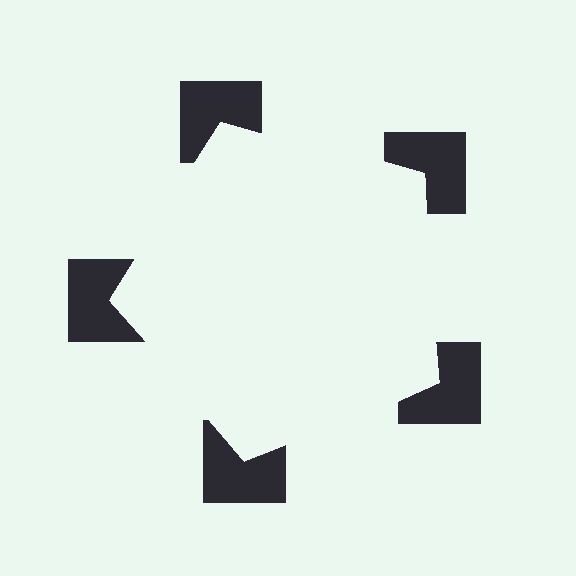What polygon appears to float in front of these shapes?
An illusory pentagon — its edges are inferred from the aligned wedge cuts in the notched squares, not physically drawn.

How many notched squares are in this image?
There are 5 — one at each vertex of the illusory pentagon.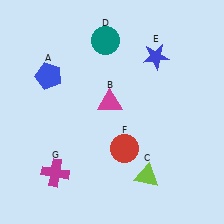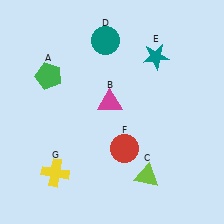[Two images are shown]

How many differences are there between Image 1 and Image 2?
There are 3 differences between the two images.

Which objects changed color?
A changed from blue to green. E changed from blue to teal. G changed from magenta to yellow.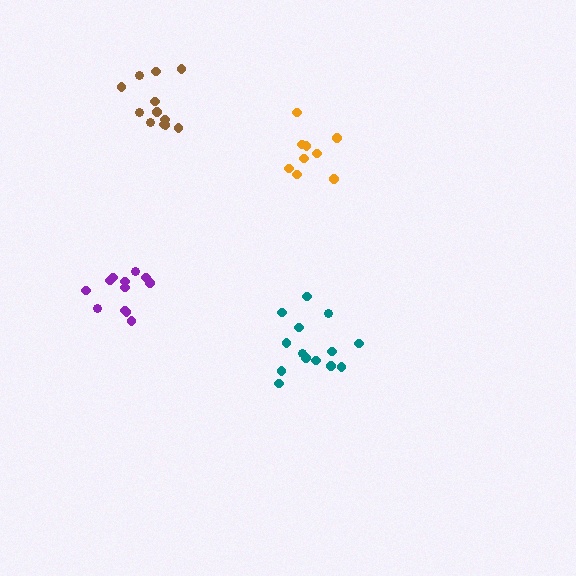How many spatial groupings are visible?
There are 4 spatial groupings.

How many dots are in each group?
Group 1: 9 dots, Group 2: 12 dots, Group 3: 14 dots, Group 4: 12 dots (47 total).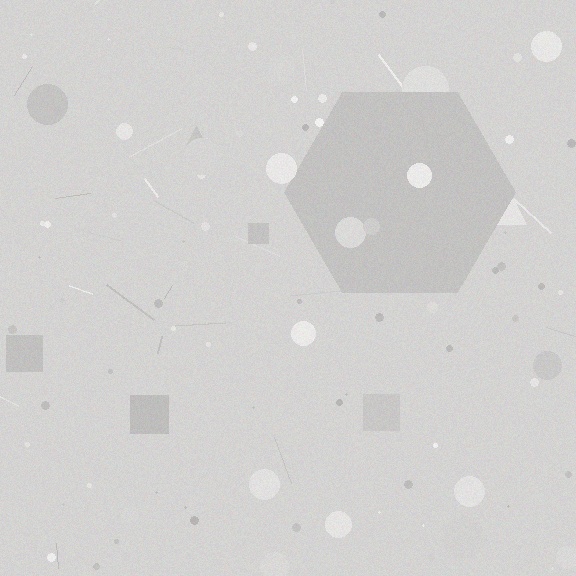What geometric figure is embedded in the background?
A hexagon is embedded in the background.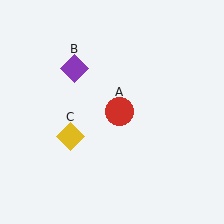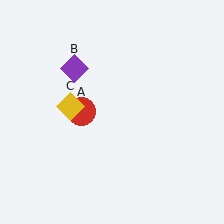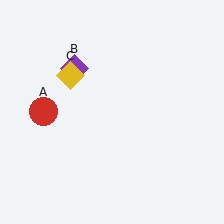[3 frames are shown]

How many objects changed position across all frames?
2 objects changed position: red circle (object A), yellow diamond (object C).